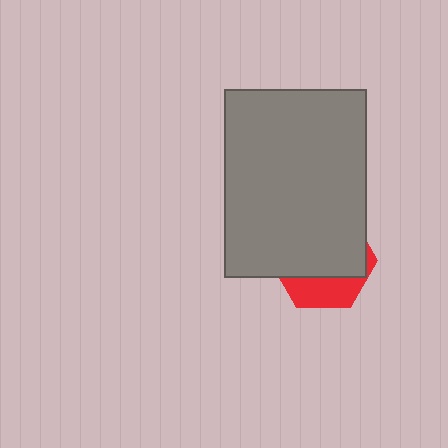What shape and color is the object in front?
The object in front is a gray rectangle.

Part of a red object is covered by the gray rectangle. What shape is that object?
It is a hexagon.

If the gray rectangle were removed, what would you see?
You would see the complete red hexagon.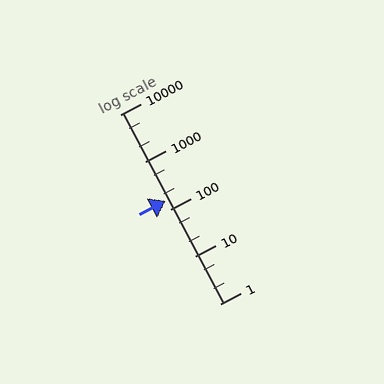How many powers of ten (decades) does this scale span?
The scale spans 4 decades, from 1 to 10000.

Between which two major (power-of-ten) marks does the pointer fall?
The pointer is between 100 and 1000.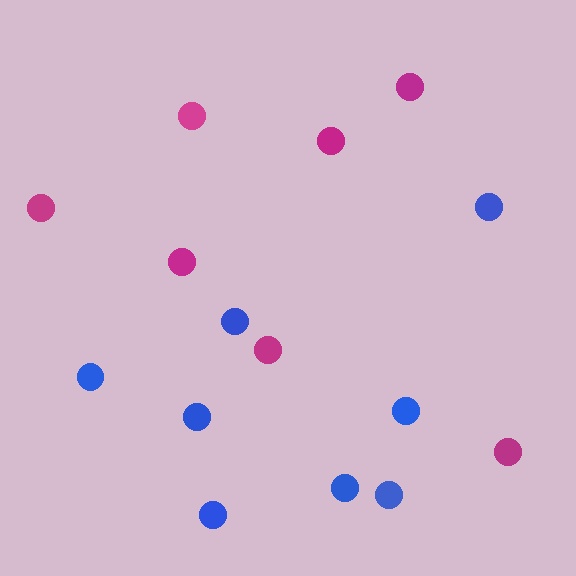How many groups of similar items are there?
There are 2 groups: one group of blue circles (8) and one group of magenta circles (7).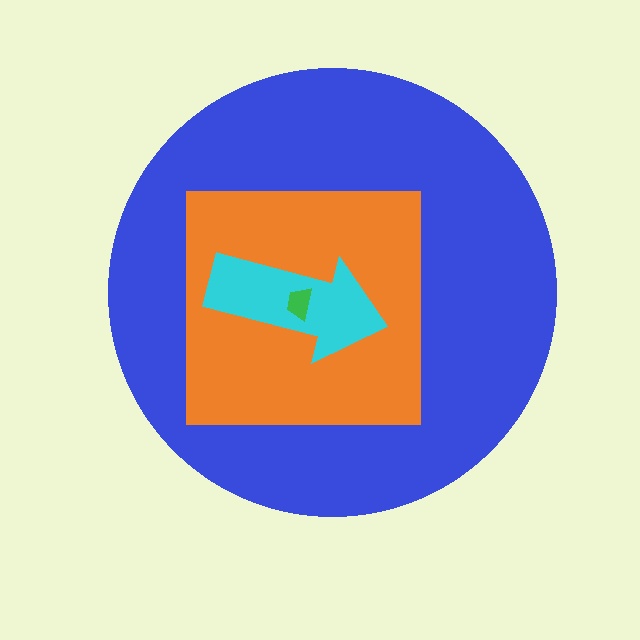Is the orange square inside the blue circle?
Yes.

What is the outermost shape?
The blue circle.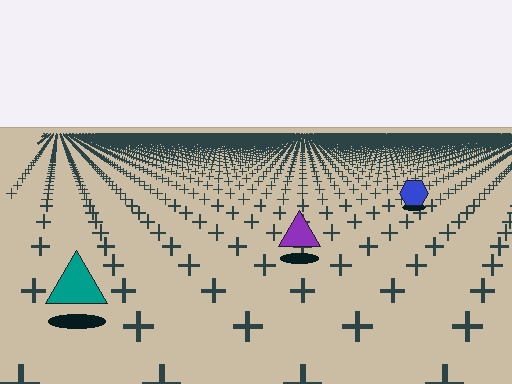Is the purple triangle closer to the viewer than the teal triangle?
No. The teal triangle is closer — you can tell from the texture gradient: the ground texture is coarser near it.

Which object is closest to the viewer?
The teal triangle is closest. The texture marks near it are larger and more spread out.